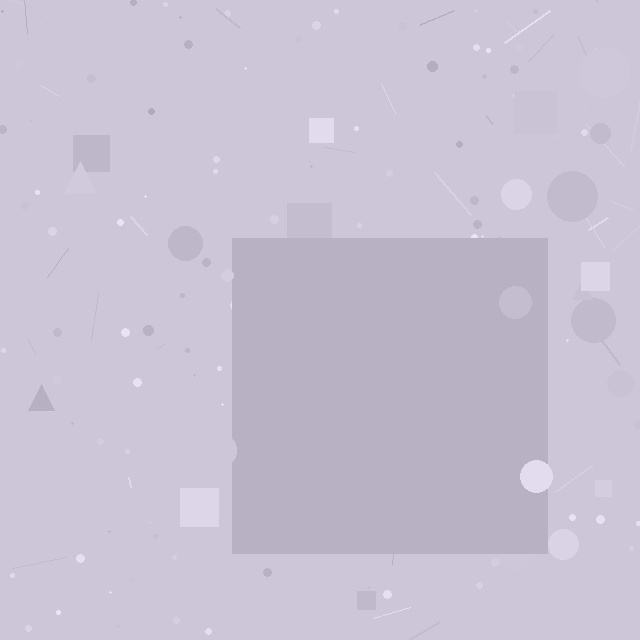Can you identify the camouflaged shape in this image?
The camouflaged shape is a square.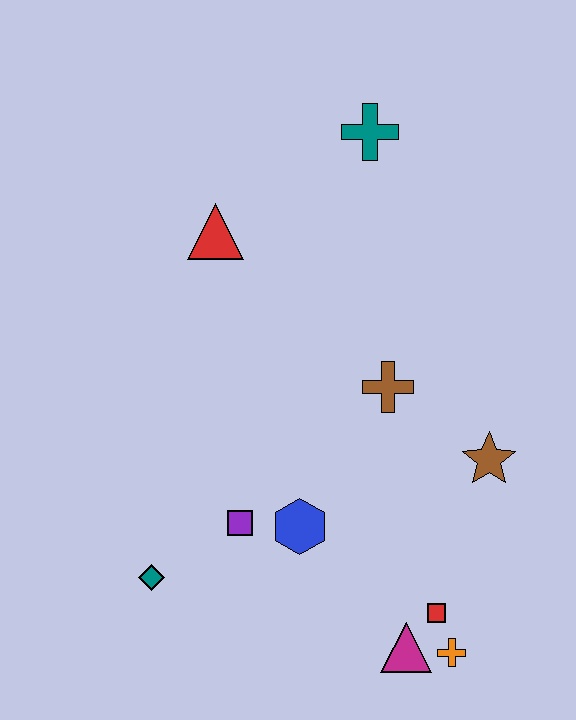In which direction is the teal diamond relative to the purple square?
The teal diamond is to the left of the purple square.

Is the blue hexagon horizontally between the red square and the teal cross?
No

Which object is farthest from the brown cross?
The teal diamond is farthest from the brown cross.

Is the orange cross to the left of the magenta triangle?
No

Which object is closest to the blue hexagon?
The purple square is closest to the blue hexagon.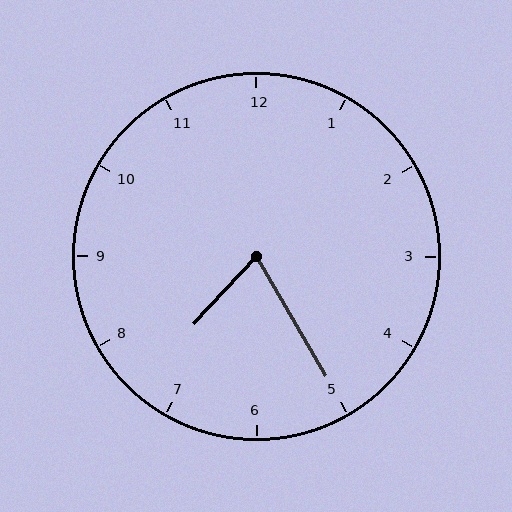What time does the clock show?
7:25.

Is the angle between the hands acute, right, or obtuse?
It is acute.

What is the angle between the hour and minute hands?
Approximately 72 degrees.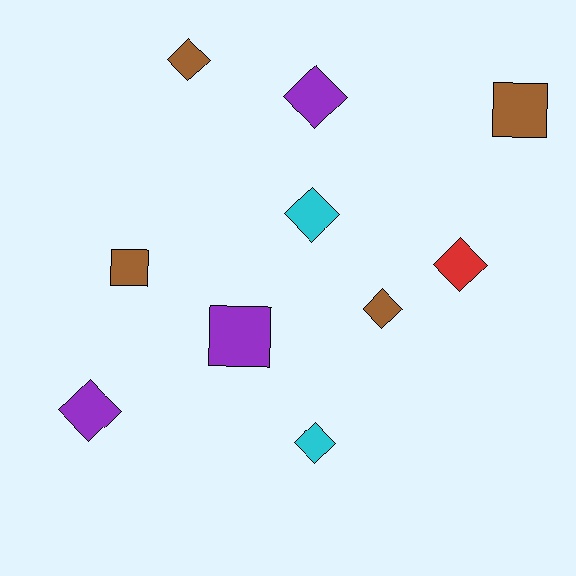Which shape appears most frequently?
Diamond, with 7 objects.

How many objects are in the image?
There are 10 objects.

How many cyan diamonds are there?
There are 2 cyan diamonds.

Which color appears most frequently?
Brown, with 4 objects.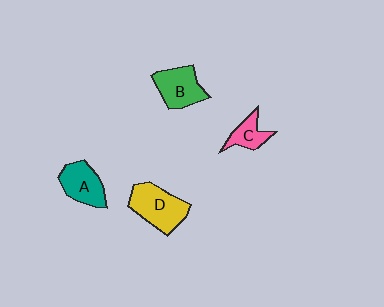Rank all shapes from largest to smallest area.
From largest to smallest: D (yellow), B (green), A (teal), C (pink).